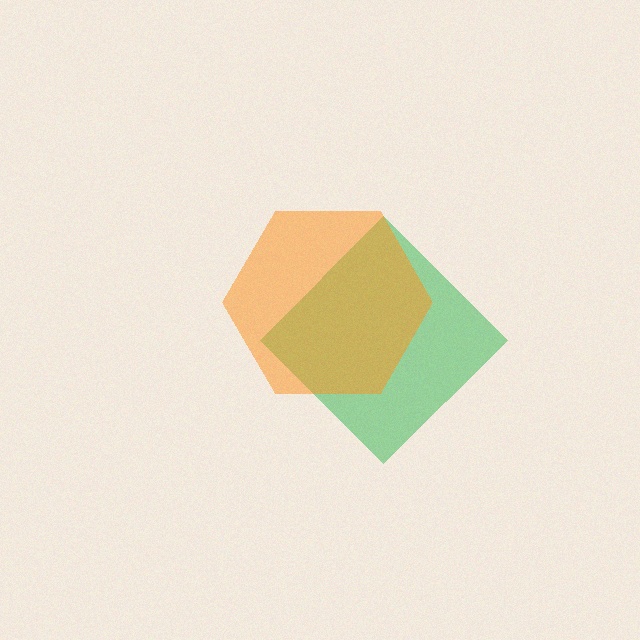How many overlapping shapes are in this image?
There are 2 overlapping shapes in the image.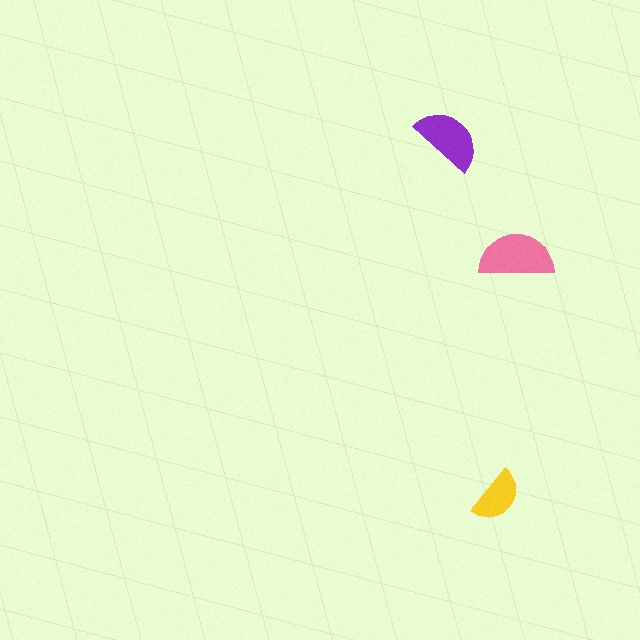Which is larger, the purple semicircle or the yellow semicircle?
The purple one.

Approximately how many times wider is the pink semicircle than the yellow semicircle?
About 1.5 times wider.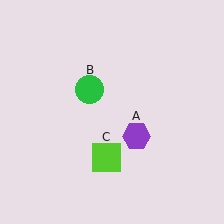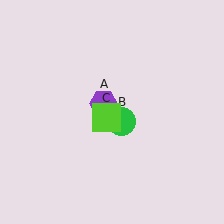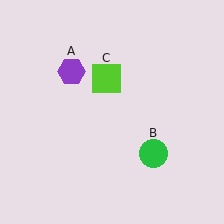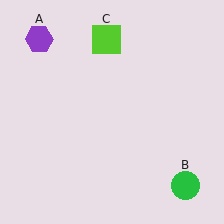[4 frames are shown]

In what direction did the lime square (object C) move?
The lime square (object C) moved up.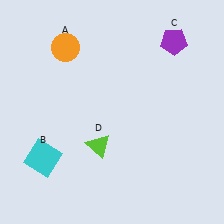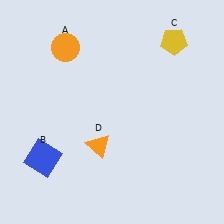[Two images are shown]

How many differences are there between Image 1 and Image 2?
There are 3 differences between the two images.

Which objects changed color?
B changed from cyan to blue. C changed from purple to yellow. D changed from lime to orange.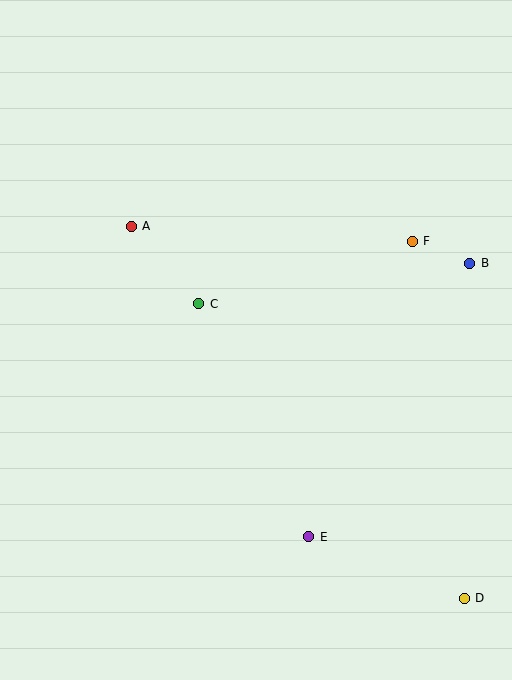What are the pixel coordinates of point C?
Point C is at (199, 304).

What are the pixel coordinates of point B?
Point B is at (470, 263).